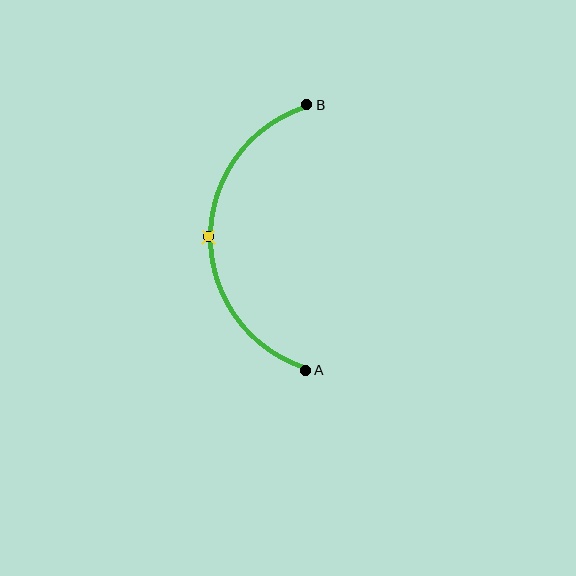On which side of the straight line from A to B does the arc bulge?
The arc bulges to the left of the straight line connecting A and B.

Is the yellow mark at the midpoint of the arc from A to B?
Yes. The yellow mark lies on the arc at equal arc-length from both A and B — it is the arc midpoint.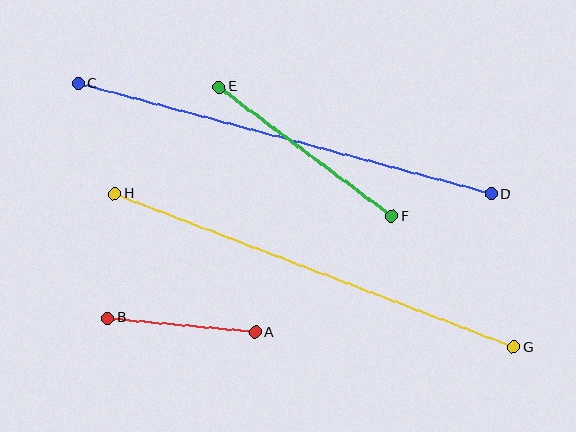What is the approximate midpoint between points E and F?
The midpoint is at approximately (306, 152) pixels.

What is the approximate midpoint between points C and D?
The midpoint is at approximately (285, 139) pixels.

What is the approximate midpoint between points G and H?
The midpoint is at approximately (314, 270) pixels.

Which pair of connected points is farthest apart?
Points C and D are farthest apart.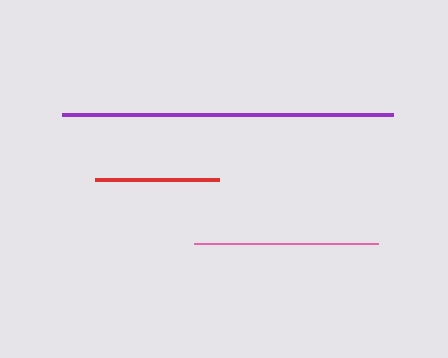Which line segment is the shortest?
The red line is the shortest at approximately 124 pixels.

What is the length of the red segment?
The red segment is approximately 124 pixels long.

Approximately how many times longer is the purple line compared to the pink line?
The purple line is approximately 1.8 times the length of the pink line.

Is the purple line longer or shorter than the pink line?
The purple line is longer than the pink line.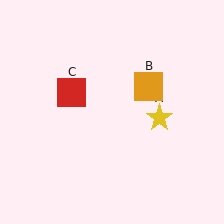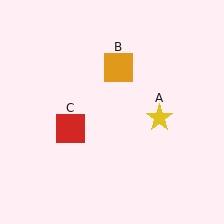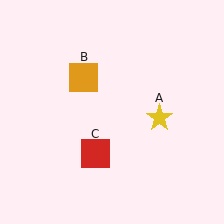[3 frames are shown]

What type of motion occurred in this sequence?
The orange square (object B), red square (object C) rotated counterclockwise around the center of the scene.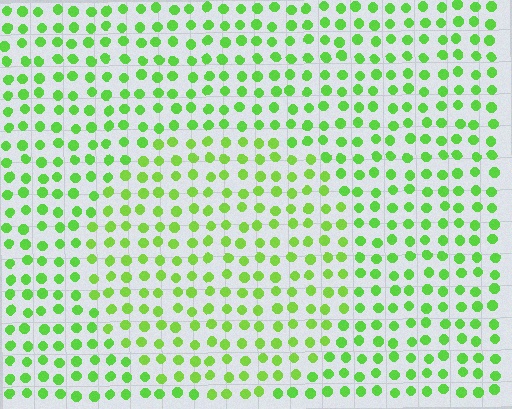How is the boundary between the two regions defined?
The boundary is defined purely by a slight shift in hue (about 14 degrees). Spacing, size, and orientation are identical on both sides.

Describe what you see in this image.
The image is filled with small lime elements in a uniform arrangement. A circle-shaped region is visible where the elements are tinted to a slightly different hue, forming a subtle color boundary.